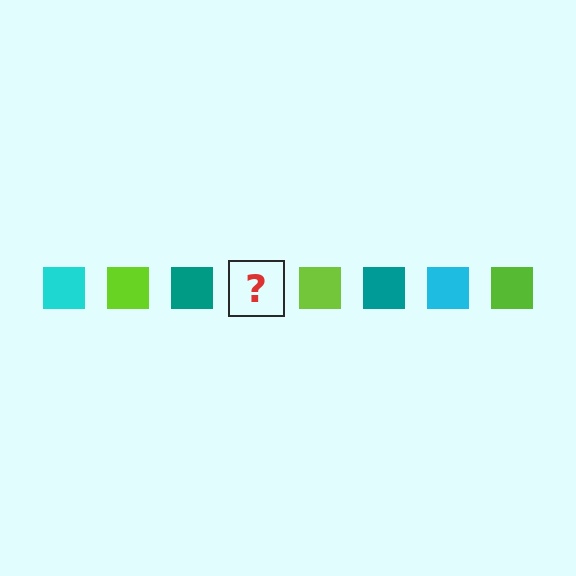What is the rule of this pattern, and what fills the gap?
The rule is that the pattern cycles through cyan, lime, teal squares. The gap should be filled with a cyan square.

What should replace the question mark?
The question mark should be replaced with a cyan square.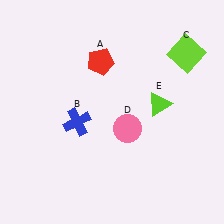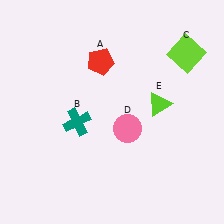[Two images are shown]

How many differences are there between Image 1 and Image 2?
There is 1 difference between the two images.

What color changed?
The cross (B) changed from blue in Image 1 to teal in Image 2.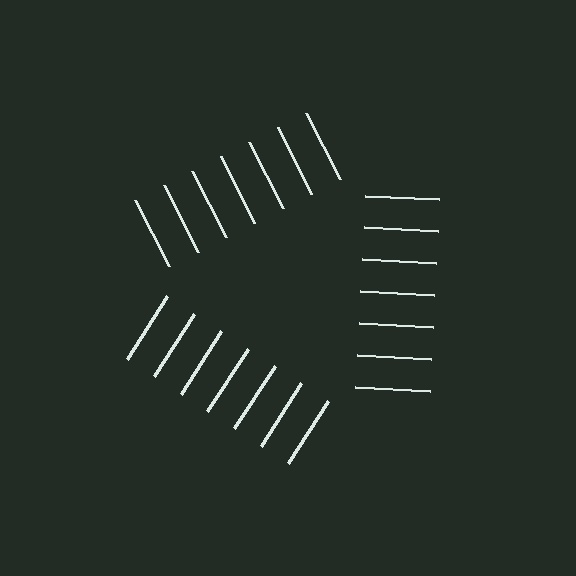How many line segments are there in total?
21 — 7 along each of the 3 edges.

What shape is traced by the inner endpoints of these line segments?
An illusory triangle — the line segments terminate on its edges but no continuous stroke is drawn.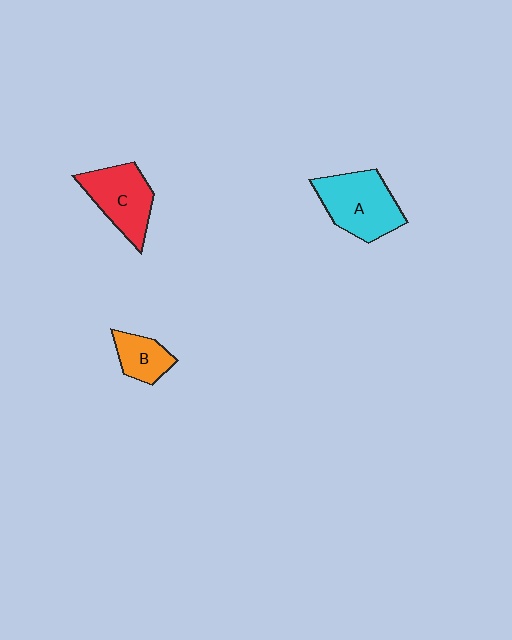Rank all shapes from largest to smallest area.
From largest to smallest: A (cyan), C (red), B (orange).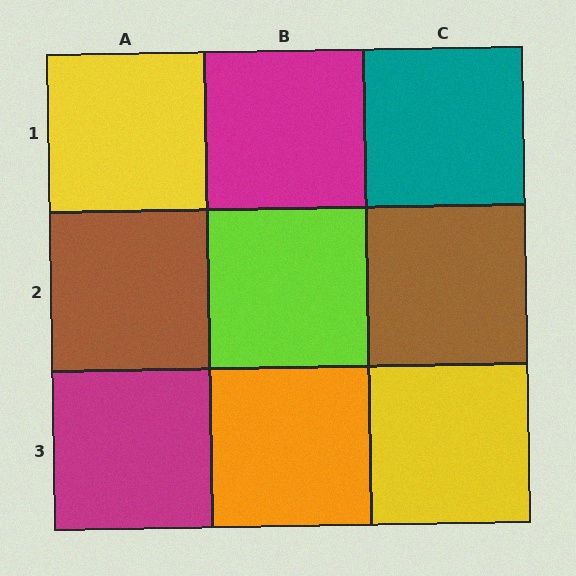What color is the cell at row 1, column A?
Yellow.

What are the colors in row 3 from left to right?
Magenta, orange, yellow.